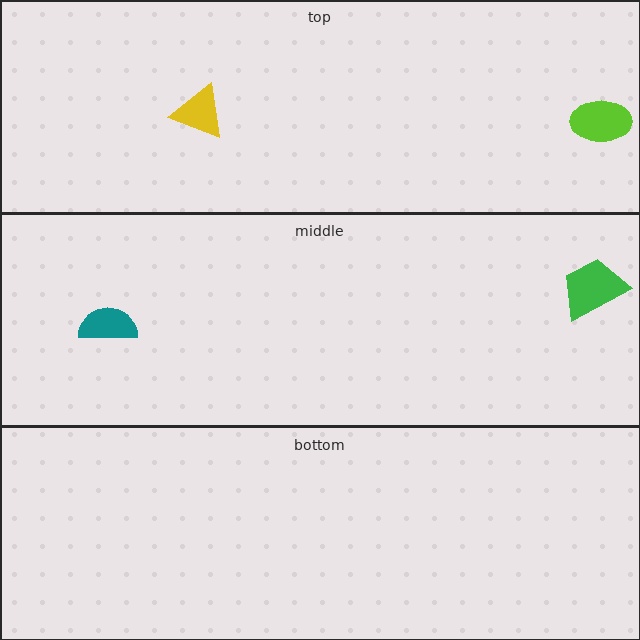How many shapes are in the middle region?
2.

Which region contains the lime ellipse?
The top region.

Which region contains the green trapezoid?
The middle region.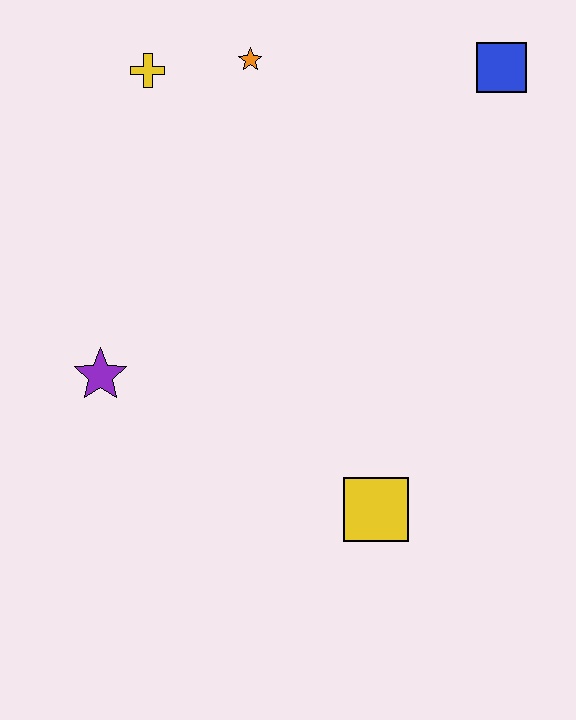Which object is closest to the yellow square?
The purple star is closest to the yellow square.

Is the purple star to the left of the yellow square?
Yes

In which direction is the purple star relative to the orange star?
The purple star is below the orange star.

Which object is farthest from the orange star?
The yellow square is farthest from the orange star.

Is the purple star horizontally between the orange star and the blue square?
No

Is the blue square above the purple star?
Yes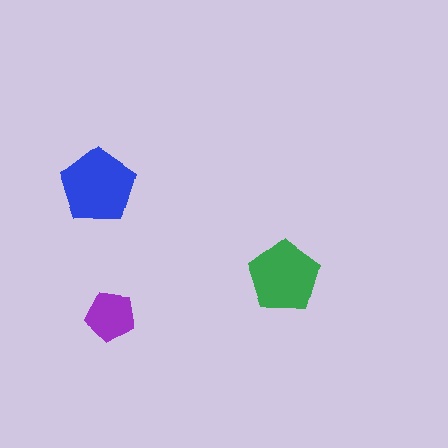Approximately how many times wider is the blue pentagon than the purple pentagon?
About 1.5 times wider.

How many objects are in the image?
There are 3 objects in the image.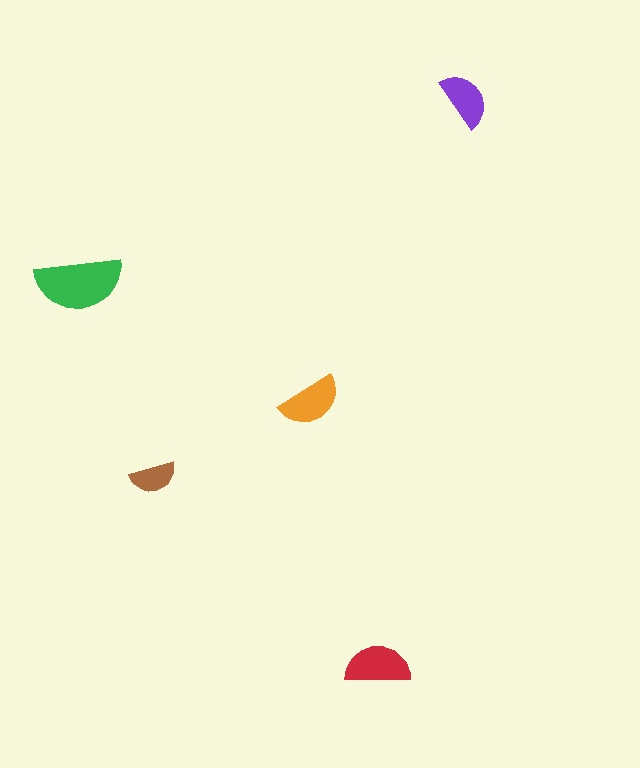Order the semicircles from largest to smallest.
the green one, the red one, the orange one, the purple one, the brown one.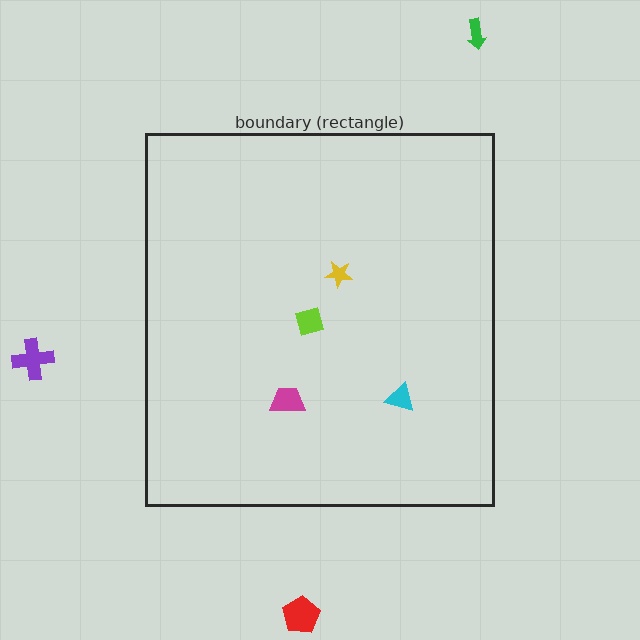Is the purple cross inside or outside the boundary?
Outside.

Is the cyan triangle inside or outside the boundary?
Inside.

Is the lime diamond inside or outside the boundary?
Inside.